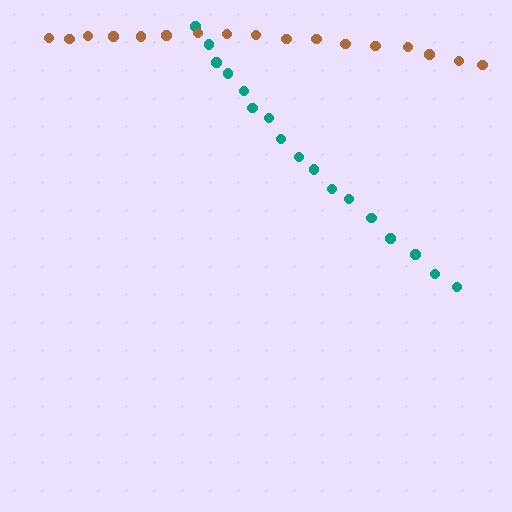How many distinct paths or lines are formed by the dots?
There are 2 distinct paths.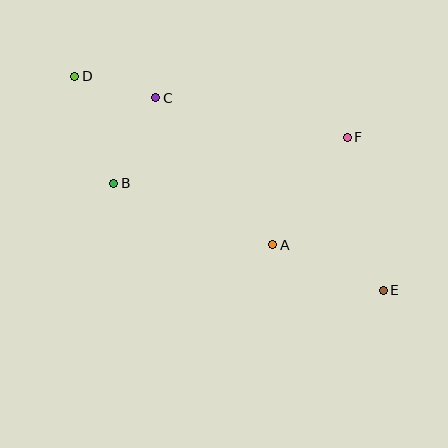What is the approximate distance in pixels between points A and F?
The distance between A and F is approximately 131 pixels.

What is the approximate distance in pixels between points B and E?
The distance between B and E is approximately 290 pixels.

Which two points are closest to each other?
Points C and D are closest to each other.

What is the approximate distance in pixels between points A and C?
The distance between A and C is approximately 188 pixels.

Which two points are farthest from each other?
Points D and E are farthest from each other.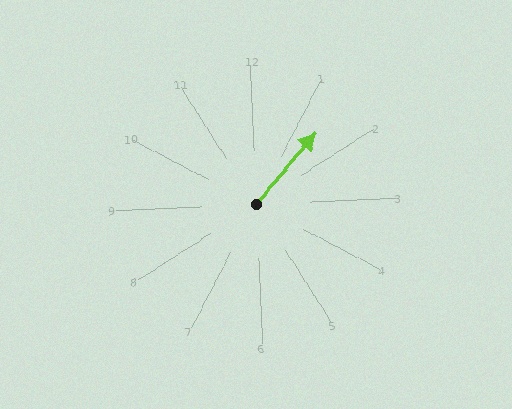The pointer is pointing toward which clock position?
Roughly 1 o'clock.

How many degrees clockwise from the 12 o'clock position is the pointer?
Approximately 42 degrees.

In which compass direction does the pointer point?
Northeast.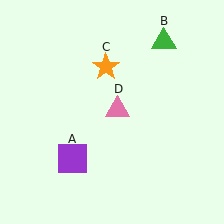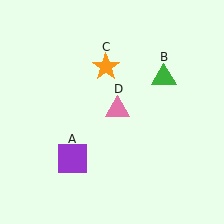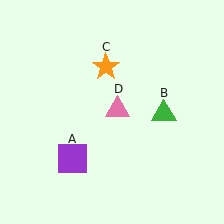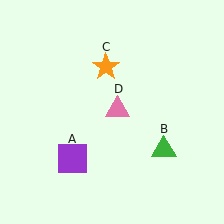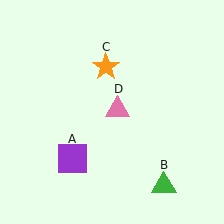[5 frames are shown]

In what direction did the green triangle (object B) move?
The green triangle (object B) moved down.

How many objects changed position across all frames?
1 object changed position: green triangle (object B).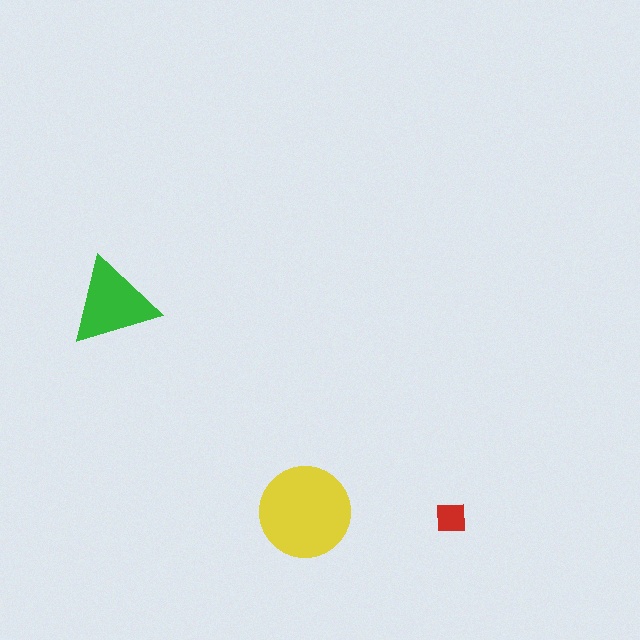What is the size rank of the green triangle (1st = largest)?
2nd.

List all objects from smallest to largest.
The red square, the green triangle, the yellow circle.